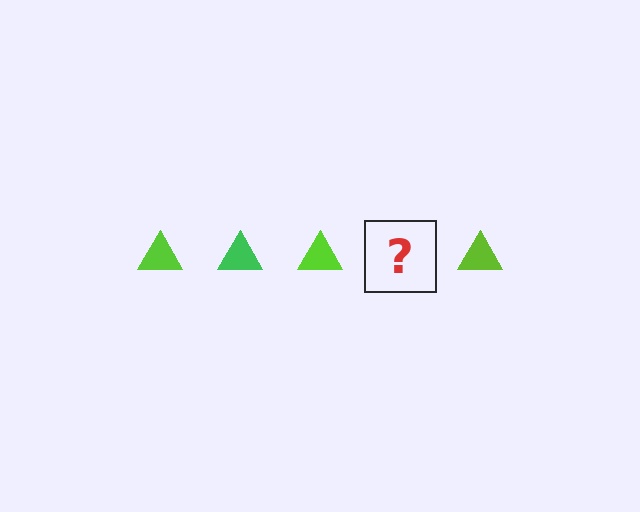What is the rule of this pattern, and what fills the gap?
The rule is that the pattern cycles through lime, green triangles. The gap should be filled with a green triangle.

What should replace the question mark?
The question mark should be replaced with a green triangle.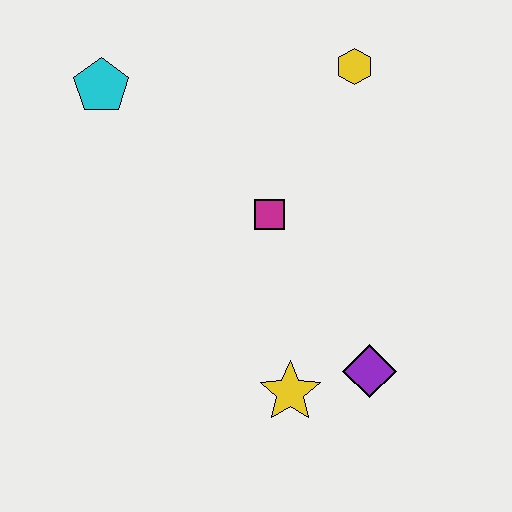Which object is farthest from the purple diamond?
The cyan pentagon is farthest from the purple diamond.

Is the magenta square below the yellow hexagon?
Yes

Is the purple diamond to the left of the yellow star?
No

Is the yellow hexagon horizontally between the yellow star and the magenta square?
No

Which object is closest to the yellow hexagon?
The magenta square is closest to the yellow hexagon.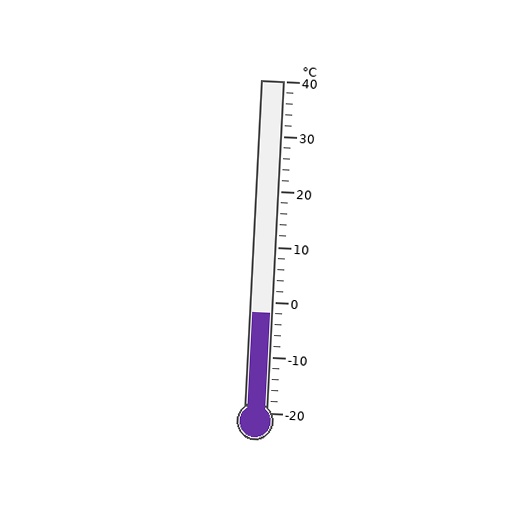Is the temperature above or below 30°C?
The temperature is below 30°C.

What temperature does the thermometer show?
The thermometer shows approximately -2°C.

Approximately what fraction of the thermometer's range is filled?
The thermometer is filled to approximately 30% of its range.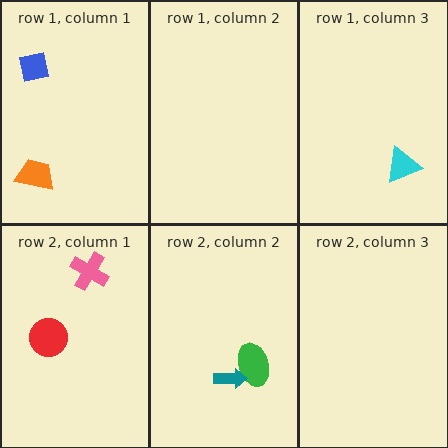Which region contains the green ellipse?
The row 2, column 2 region.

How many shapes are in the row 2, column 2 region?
2.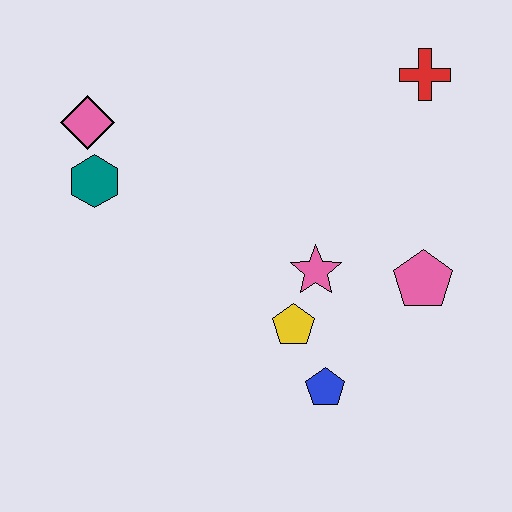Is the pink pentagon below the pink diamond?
Yes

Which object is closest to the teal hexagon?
The pink diamond is closest to the teal hexagon.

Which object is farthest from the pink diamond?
The pink pentagon is farthest from the pink diamond.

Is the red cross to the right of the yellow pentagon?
Yes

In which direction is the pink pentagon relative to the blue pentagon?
The pink pentagon is above the blue pentagon.